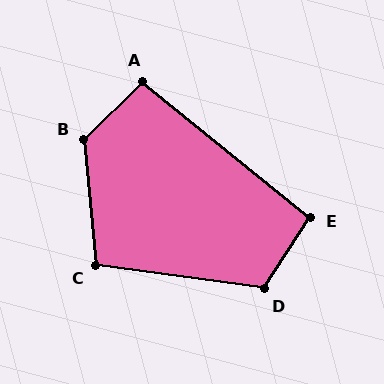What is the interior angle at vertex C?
Approximately 104 degrees (obtuse).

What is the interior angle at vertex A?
Approximately 97 degrees (obtuse).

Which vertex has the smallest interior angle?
E, at approximately 96 degrees.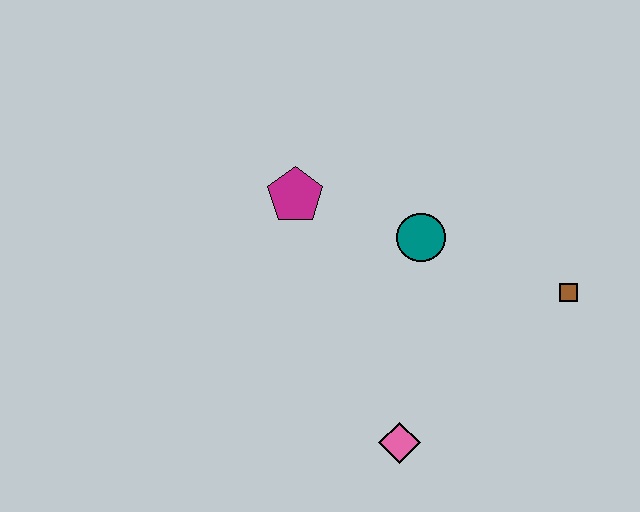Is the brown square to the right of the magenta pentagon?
Yes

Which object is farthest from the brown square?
The magenta pentagon is farthest from the brown square.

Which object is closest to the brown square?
The teal circle is closest to the brown square.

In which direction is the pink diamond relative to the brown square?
The pink diamond is to the left of the brown square.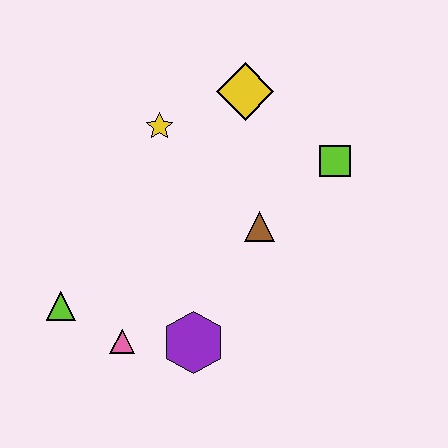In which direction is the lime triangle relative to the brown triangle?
The lime triangle is to the left of the brown triangle.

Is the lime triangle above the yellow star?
No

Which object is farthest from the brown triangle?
The lime triangle is farthest from the brown triangle.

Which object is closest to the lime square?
The brown triangle is closest to the lime square.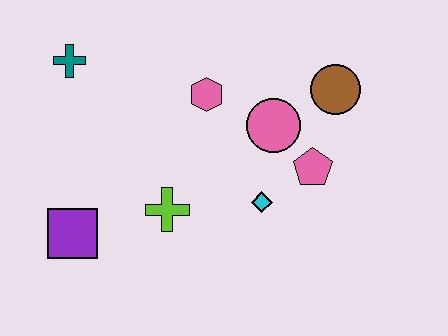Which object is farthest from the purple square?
The brown circle is farthest from the purple square.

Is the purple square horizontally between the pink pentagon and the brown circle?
No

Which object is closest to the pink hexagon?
The pink circle is closest to the pink hexagon.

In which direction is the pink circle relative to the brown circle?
The pink circle is to the left of the brown circle.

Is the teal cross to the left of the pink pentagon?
Yes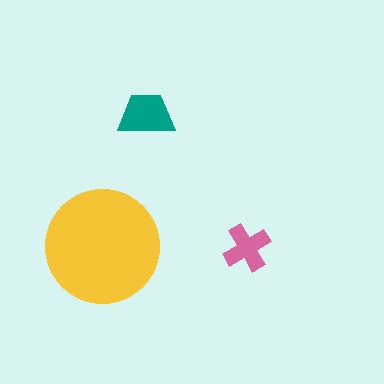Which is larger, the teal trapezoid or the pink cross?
The teal trapezoid.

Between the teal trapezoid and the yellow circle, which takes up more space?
The yellow circle.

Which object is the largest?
The yellow circle.